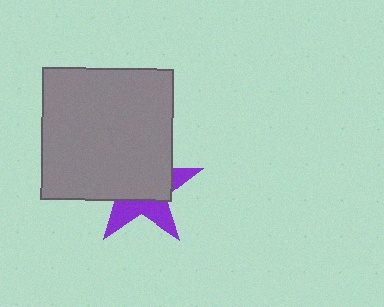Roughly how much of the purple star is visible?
A small part of it is visible (roughly 38%).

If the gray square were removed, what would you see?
You would see the complete purple star.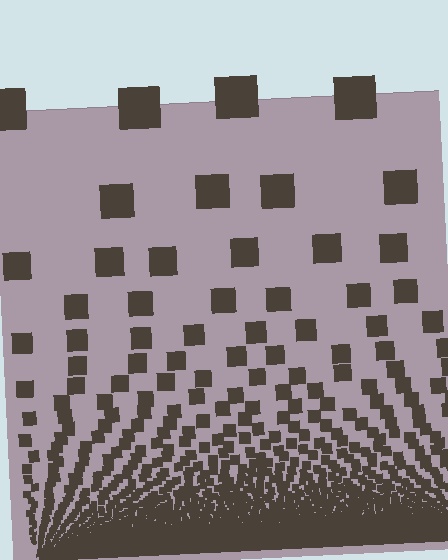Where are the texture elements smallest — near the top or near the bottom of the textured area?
Near the bottom.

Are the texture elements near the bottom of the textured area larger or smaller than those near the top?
Smaller. The gradient is inverted — elements near the bottom are smaller and denser.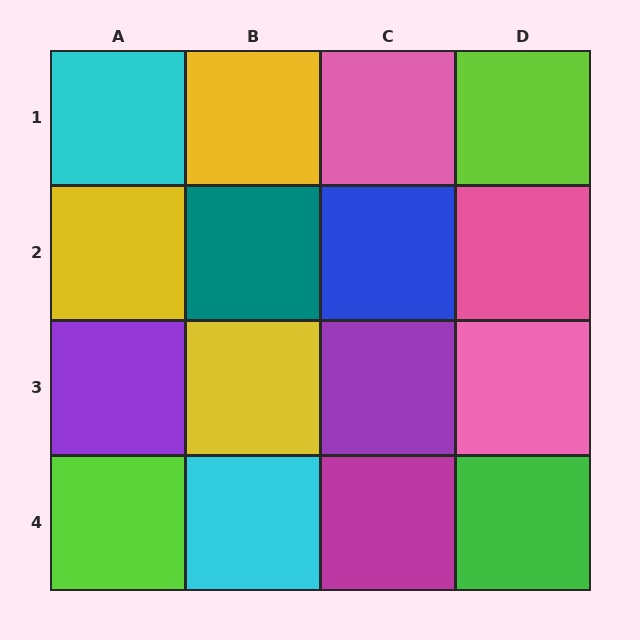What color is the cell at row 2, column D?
Pink.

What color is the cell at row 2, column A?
Yellow.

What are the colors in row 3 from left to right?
Purple, yellow, purple, pink.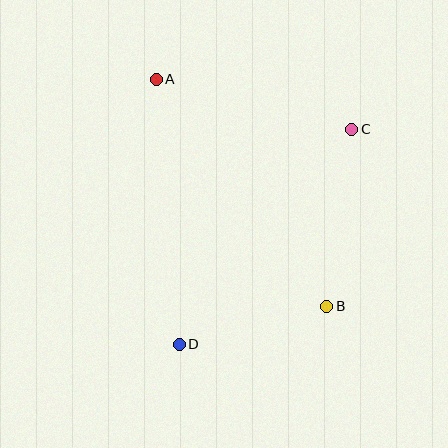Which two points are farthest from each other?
Points A and B are farthest from each other.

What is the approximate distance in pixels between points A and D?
The distance between A and D is approximately 266 pixels.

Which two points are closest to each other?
Points B and D are closest to each other.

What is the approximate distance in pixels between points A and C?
The distance between A and C is approximately 202 pixels.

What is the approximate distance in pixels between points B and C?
The distance between B and C is approximately 179 pixels.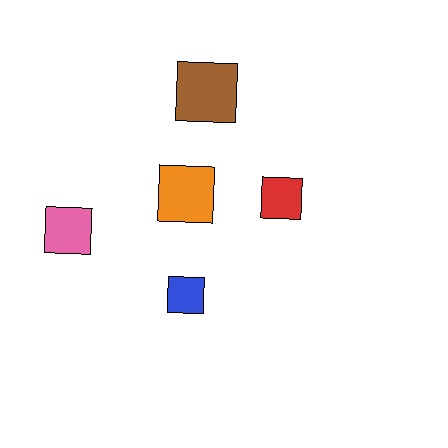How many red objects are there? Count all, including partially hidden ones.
There is 1 red object.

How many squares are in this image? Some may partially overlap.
There are 5 squares.